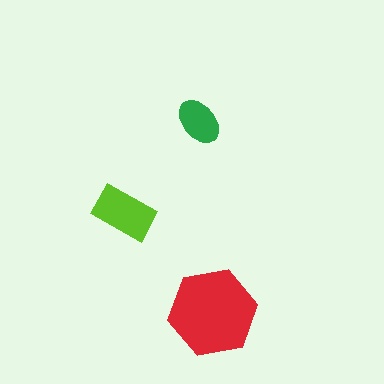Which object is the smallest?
The green ellipse.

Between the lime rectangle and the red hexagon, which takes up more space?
The red hexagon.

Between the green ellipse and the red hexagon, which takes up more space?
The red hexagon.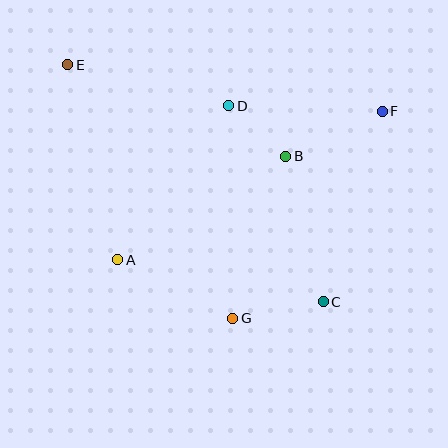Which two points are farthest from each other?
Points C and E are farthest from each other.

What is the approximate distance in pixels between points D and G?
The distance between D and G is approximately 212 pixels.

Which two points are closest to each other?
Points B and D are closest to each other.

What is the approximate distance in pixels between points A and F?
The distance between A and F is approximately 303 pixels.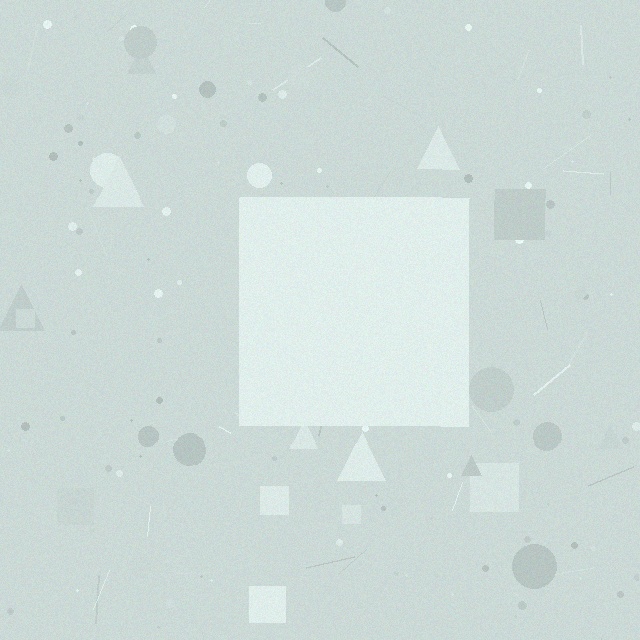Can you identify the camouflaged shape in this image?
The camouflaged shape is a square.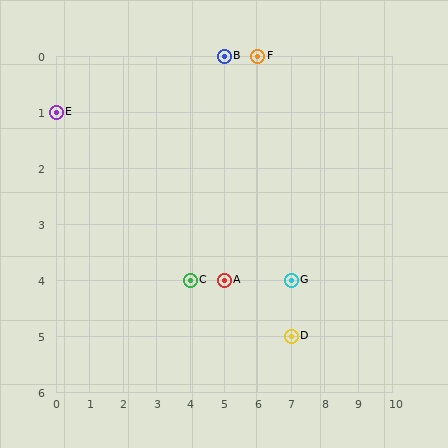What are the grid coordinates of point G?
Point G is at grid coordinates (7, 4).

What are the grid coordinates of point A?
Point A is at grid coordinates (5, 4).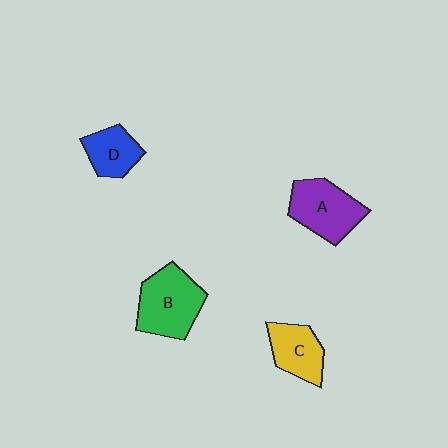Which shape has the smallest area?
Shape D (blue).